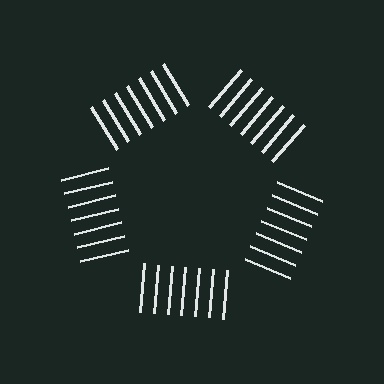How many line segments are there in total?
35 — 7 along each of the 5 edges.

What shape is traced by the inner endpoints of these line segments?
An illusory pentagon — the line segments terminate on its edges but no continuous stroke is drawn.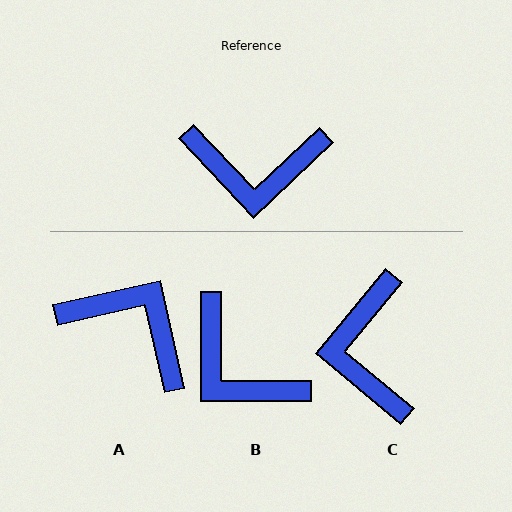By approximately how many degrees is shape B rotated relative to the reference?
Approximately 43 degrees clockwise.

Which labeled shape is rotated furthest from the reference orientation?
A, about 149 degrees away.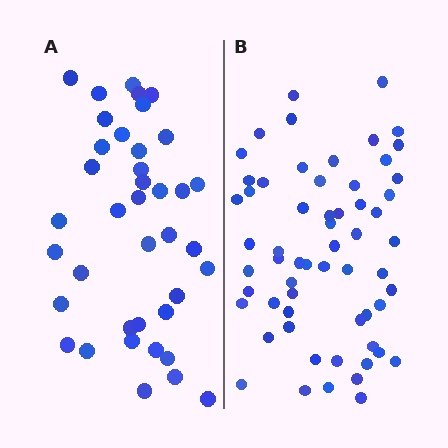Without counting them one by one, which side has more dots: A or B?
Region B (the right region) has more dots.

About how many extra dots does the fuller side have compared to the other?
Region B has approximately 20 more dots than region A.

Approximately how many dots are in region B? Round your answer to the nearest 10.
About 60 dots.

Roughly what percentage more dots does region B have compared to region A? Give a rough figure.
About 55% more.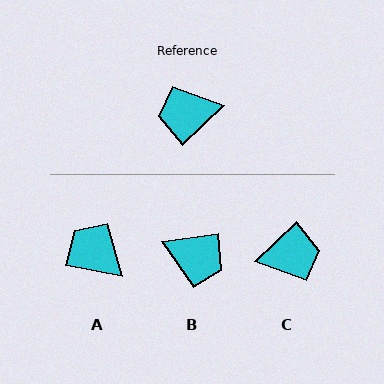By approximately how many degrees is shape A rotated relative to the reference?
Approximately 54 degrees clockwise.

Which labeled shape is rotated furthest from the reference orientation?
C, about 179 degrees away.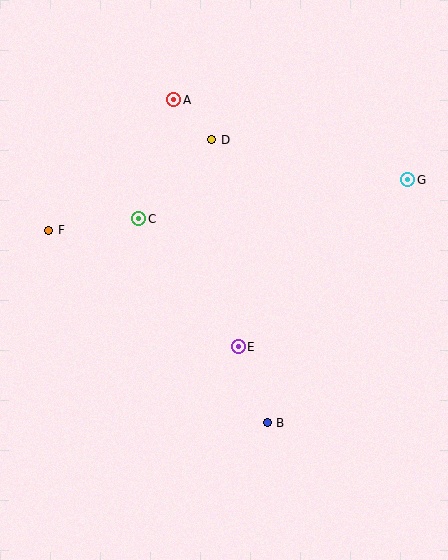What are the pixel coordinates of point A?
Point A is at (174, 100).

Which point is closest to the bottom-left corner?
Point B is closest to the bottom-left corner.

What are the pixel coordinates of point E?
Point E is at (238, 347).